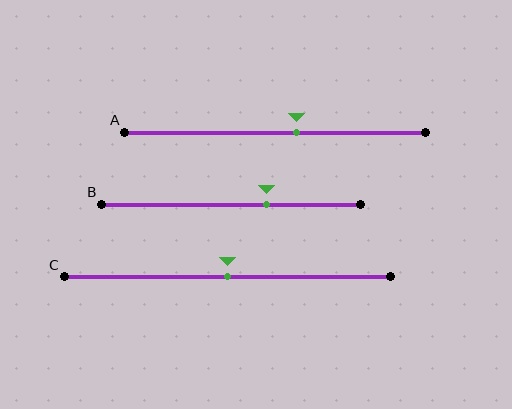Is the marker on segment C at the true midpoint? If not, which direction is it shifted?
Yes, the marker on segment C is at the true midpoint.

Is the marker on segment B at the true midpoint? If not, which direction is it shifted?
No, the marker on segment B is shifted to the right by about 14% of the segment length.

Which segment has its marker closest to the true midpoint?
Segment C has its marker closest to the true midpoint.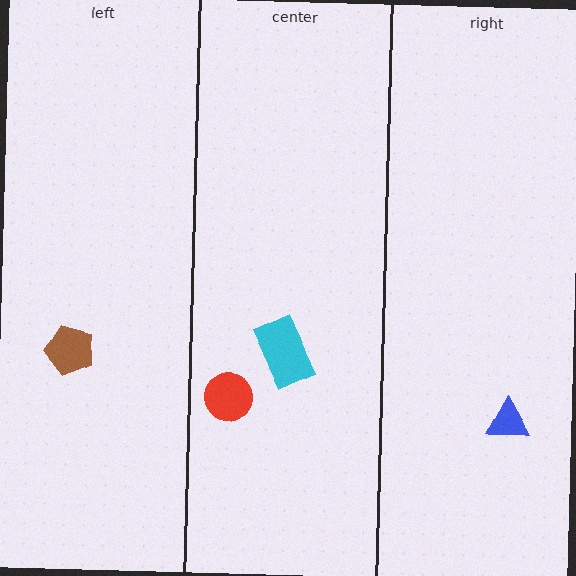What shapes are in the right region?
The blue triangle.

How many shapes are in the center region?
2.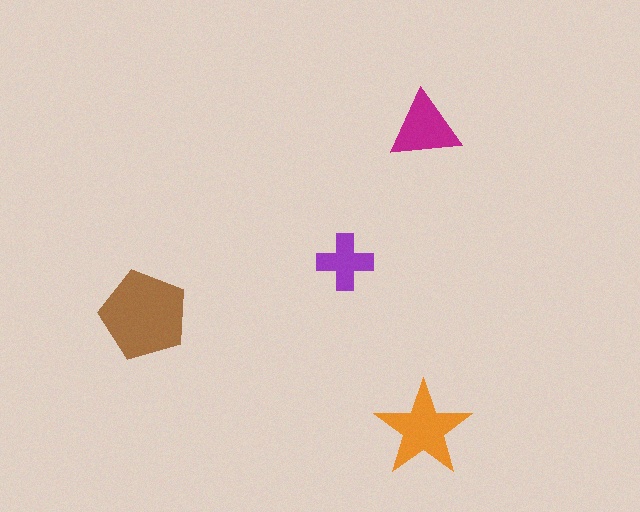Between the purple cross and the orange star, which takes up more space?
The orange star.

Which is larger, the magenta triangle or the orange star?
The orange star.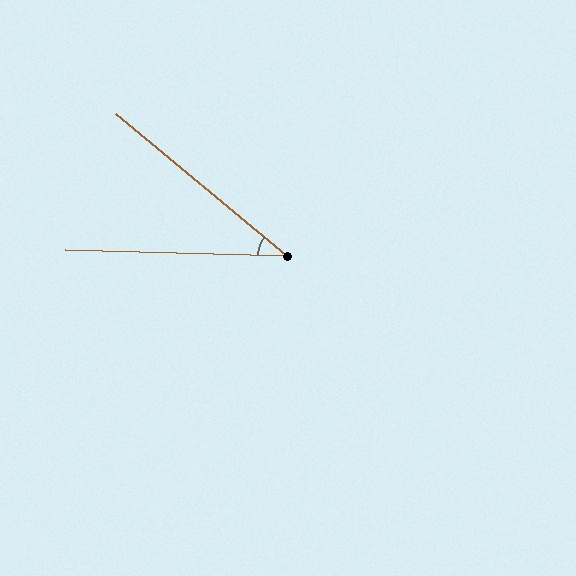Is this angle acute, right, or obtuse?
It is acute.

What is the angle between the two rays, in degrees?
Approximately 38 degrees.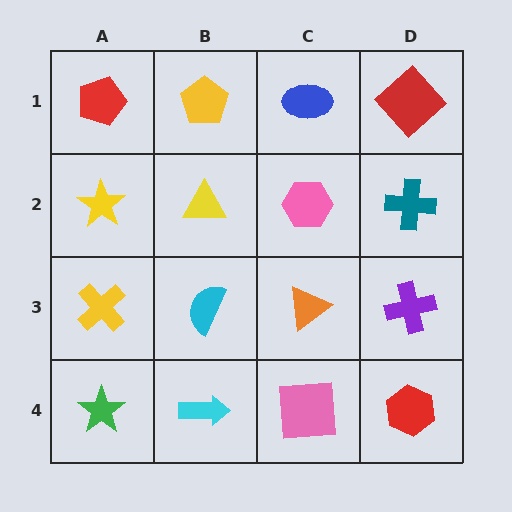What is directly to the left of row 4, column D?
A pink square.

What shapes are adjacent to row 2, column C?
A blue ellipse (row 1, column C), an orange triangle (row 3, column C), a yellow triangle (row 2, column B), a teal cross (row 2, column D).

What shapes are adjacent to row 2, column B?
A yellow pentagon (row 1, column B), a cyan semicircle (row 3, column B), a yellow star (row 2, column A), a pink hexagon (row 2, column C).